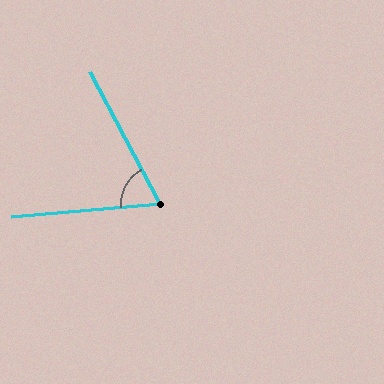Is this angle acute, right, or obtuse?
It is acute.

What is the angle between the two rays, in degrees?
Approximately 67 degrees.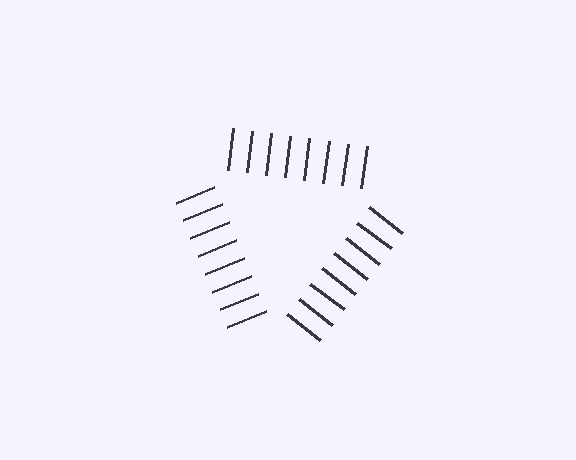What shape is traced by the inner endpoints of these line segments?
An illusory triangle — the line segments terminate on its edges but no continuous stroke is drawn.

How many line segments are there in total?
24 — 8 along each of the 3 edges.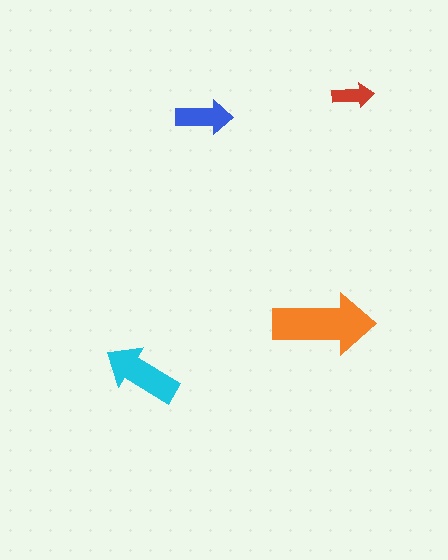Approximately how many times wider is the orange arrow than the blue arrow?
About 2 times wider.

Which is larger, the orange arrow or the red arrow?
The orange one.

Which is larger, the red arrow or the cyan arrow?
The cyan one.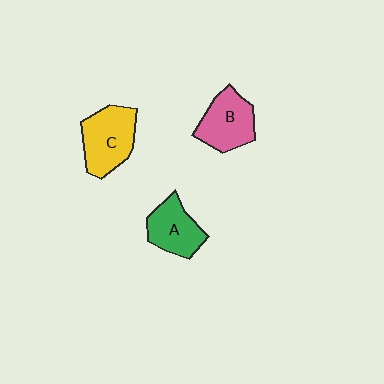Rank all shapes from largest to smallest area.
From largest to smallest: C (yellow), B (pink), A (green).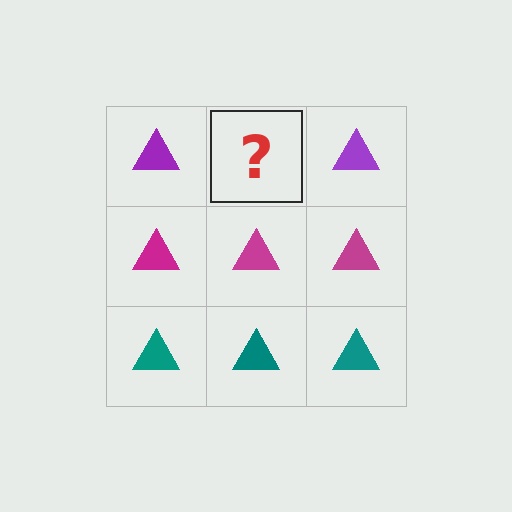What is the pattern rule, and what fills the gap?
The rule is that each row has a consistent color. The gap should be filled with a purple triangle.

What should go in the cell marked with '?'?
The missing cell should contain a purple triangle.